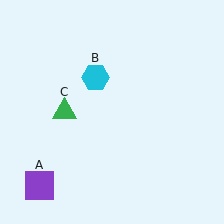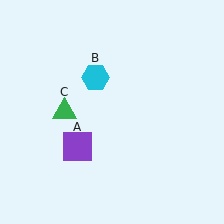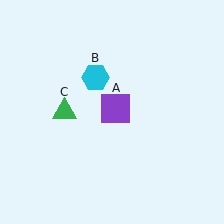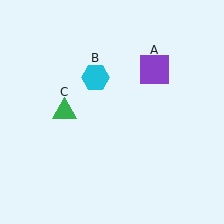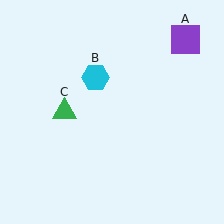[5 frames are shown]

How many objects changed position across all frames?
1 object changed position: purple square (object A).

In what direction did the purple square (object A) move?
The purple square (object A) moved up and to the right.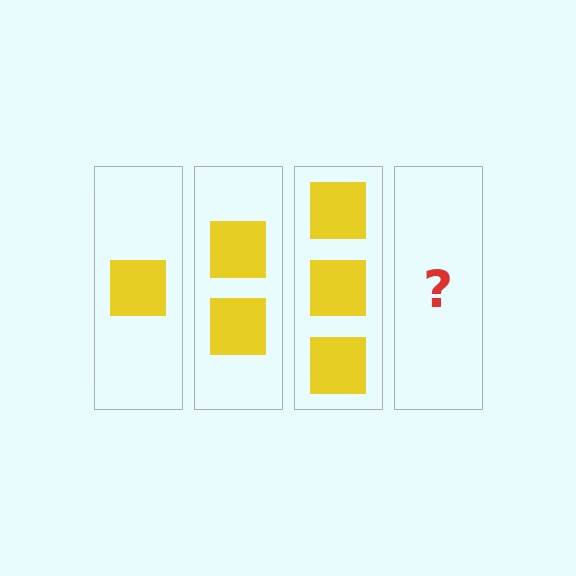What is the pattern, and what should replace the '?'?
The pattern is that each step adds one more square. The '?' should be 4 squares.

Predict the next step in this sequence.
The next step is 4 squares.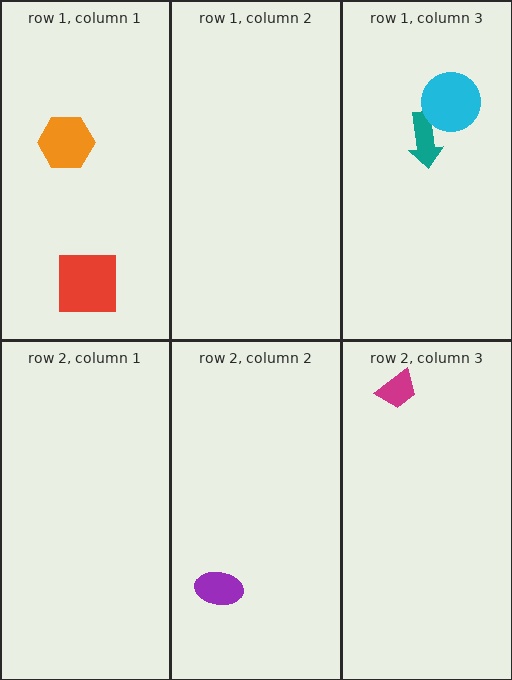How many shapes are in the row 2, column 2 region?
1.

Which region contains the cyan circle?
The row 1, column 3 region.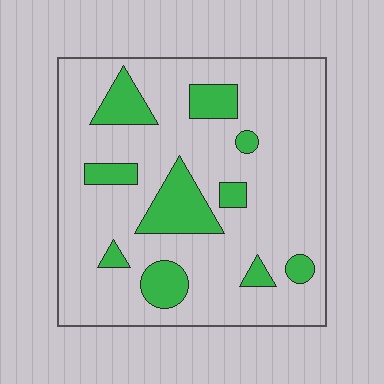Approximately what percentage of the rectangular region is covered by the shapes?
Approximately 20%.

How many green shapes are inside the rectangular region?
10.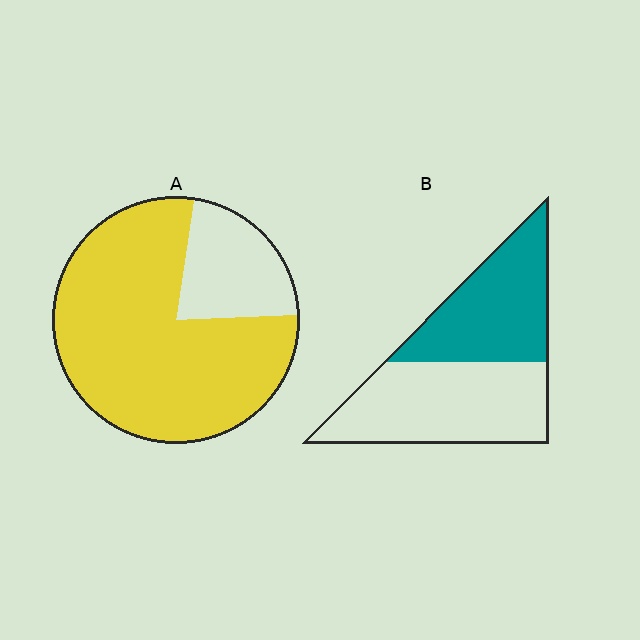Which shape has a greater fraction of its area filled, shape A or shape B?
Shape A.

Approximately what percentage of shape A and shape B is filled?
A is approximately 80% and B is approximately 45%.